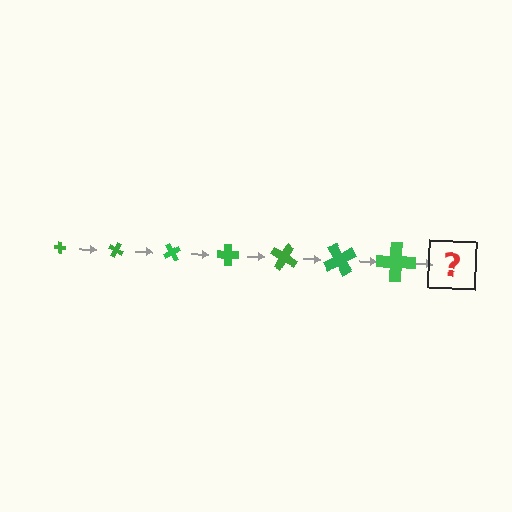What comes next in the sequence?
The next element should be a cross, larger than the previous one and rotated 210 degrees from the start.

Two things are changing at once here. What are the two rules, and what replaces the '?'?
The two rules are that the cross grows larger each step and it rotates 30 degrees each step. The '?' should be a cross, larger than the previous one and rotated 210 degrees from the start.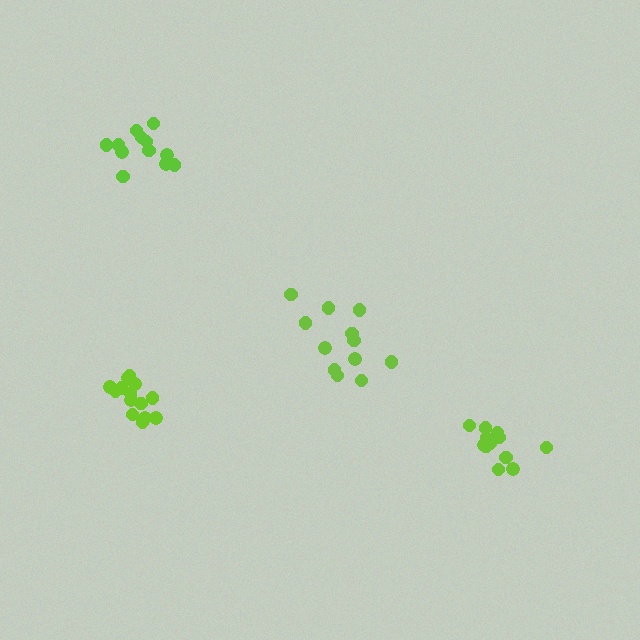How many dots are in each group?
Group 1: 12 dots, Group 2: 12 dots, Group 3: 14 dots, Group 4: 12 dots (50 total).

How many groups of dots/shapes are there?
There are 4 groups.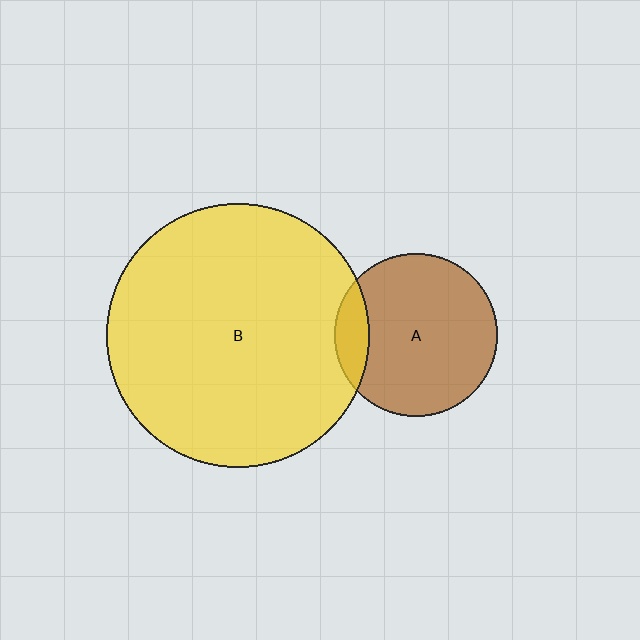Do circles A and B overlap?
Yes.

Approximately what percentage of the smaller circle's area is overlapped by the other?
Approximately 15%.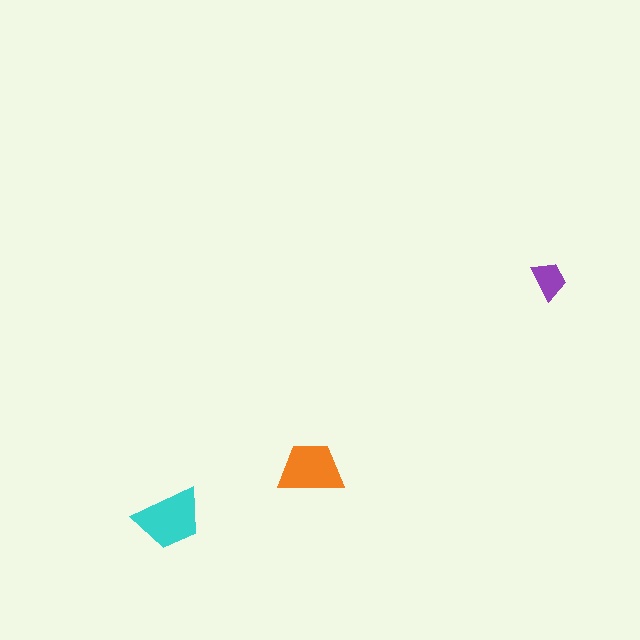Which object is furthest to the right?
The purple trapezoid is rightmost.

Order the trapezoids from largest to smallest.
the cyan one, the orange one, the purple one.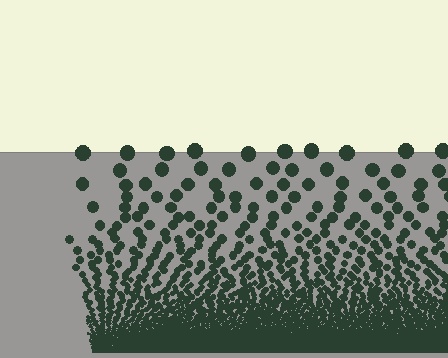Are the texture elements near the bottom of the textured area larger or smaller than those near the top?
Smaller. The gradient is inverted — elements near the bottom are smaller and denser.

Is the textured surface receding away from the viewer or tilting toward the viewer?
The surface appears to tilt toward the viewer. Texture elements get larger and sparser toward the top.